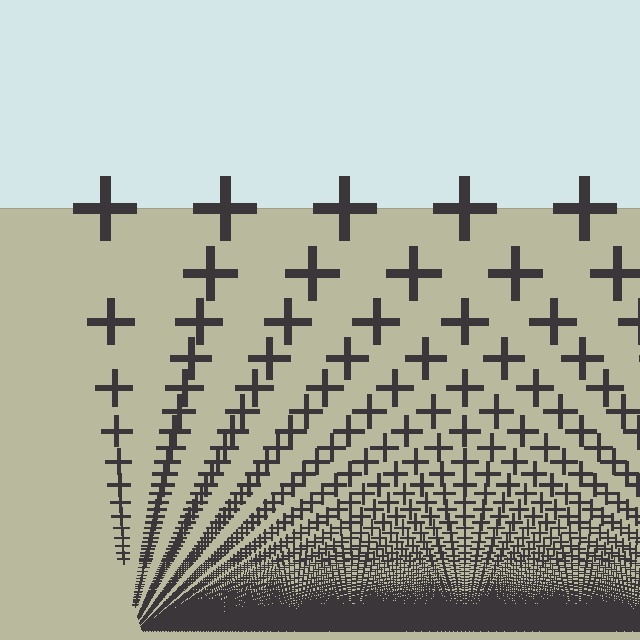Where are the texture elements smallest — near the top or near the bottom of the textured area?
Near the bottom.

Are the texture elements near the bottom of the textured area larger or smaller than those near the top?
Smaller. The gradient is inverted — elements near the bottom are smaller and denser.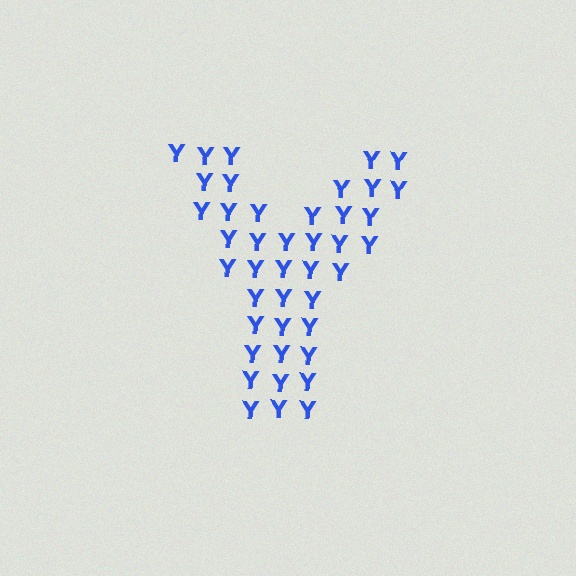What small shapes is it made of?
It is made of small letter Y's.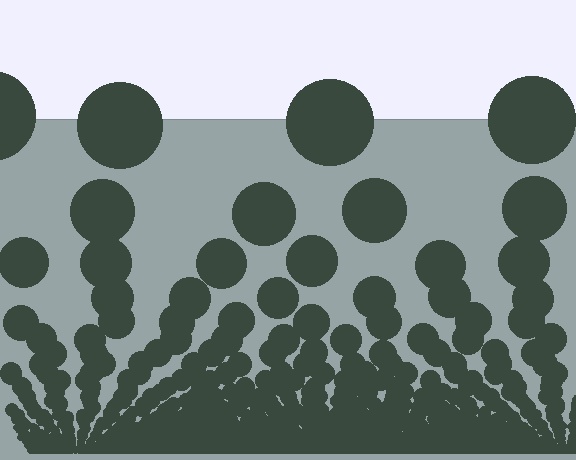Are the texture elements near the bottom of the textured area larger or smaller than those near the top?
Smaller. The gradient is inverted — elements near the bottom are smaller and denser.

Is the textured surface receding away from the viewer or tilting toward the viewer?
The surface appears to tilt toward the viewer. Texture elements get larger and sparser toward the top.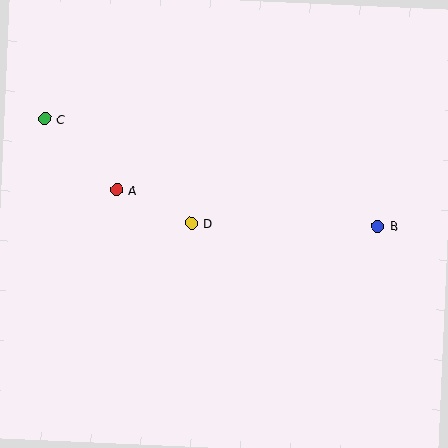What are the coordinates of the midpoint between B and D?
The midpoint between B and D is at (285, 225).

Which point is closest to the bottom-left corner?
Point A is closest to the bottom-left corner.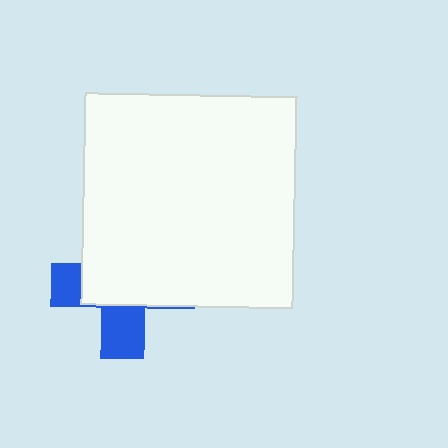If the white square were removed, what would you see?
You would see the complete blue cross.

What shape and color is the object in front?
The object in front is a white square.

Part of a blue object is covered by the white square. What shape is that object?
It is a cross.